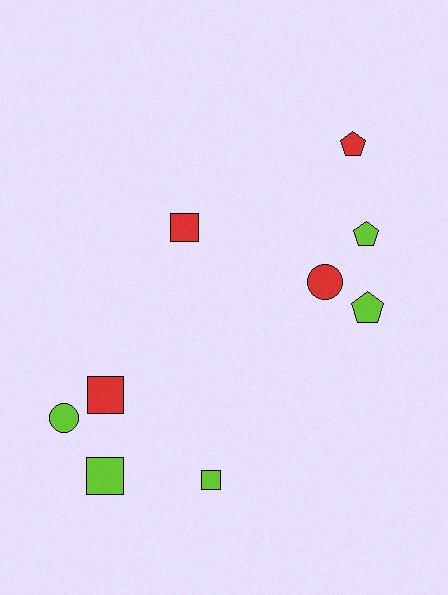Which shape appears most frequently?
Square, with 4 objects.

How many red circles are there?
There is 1 red circle.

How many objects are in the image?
There are 9 objects.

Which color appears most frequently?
Lime, with 5 objects.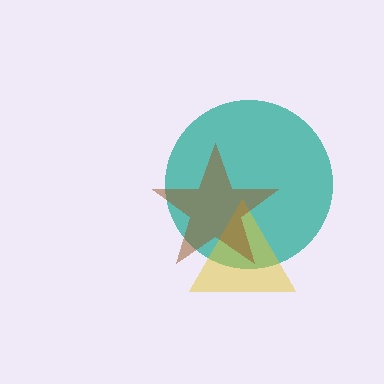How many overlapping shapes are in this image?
There are 3 overlapping shapes in the image.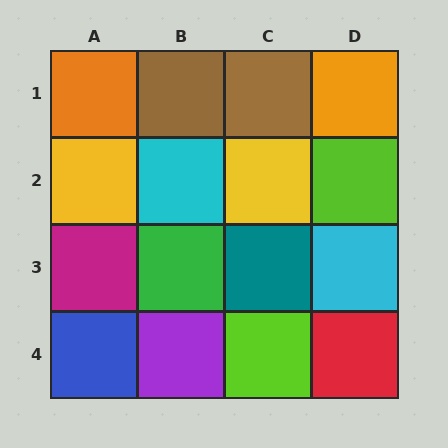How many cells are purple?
1 cell is purple.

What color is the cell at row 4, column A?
Blue.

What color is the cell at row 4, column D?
Red.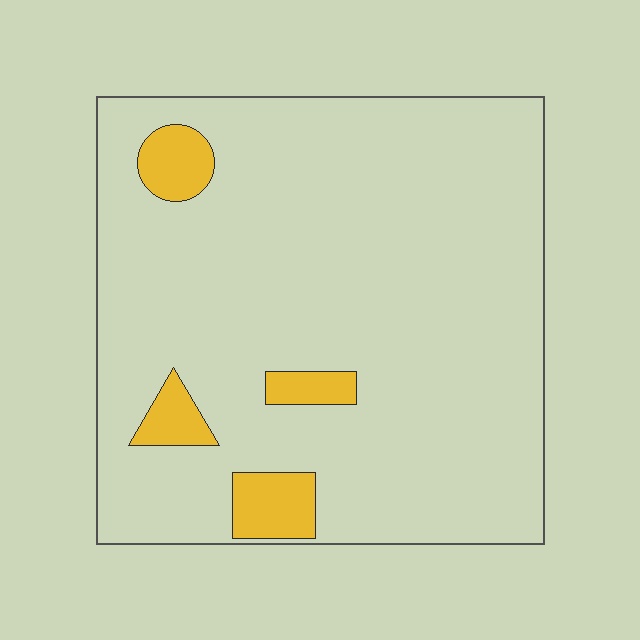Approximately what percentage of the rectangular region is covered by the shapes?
Approximately 10%.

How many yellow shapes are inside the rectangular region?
4.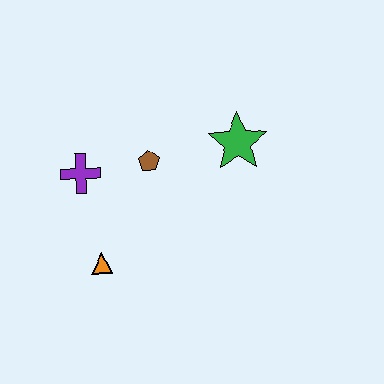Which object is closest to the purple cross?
The brown pentagon is closest to the purple cross.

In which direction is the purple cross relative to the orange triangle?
The purple cross is above the orange triangle.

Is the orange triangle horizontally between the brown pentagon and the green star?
No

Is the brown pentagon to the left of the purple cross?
No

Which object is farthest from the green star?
The orange triangle is farthest from the green star.